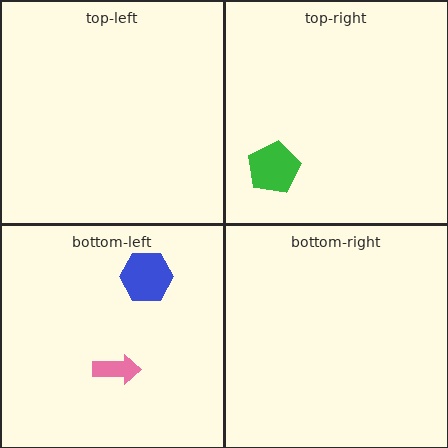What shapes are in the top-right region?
The green pentagon.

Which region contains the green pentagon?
The top-right region.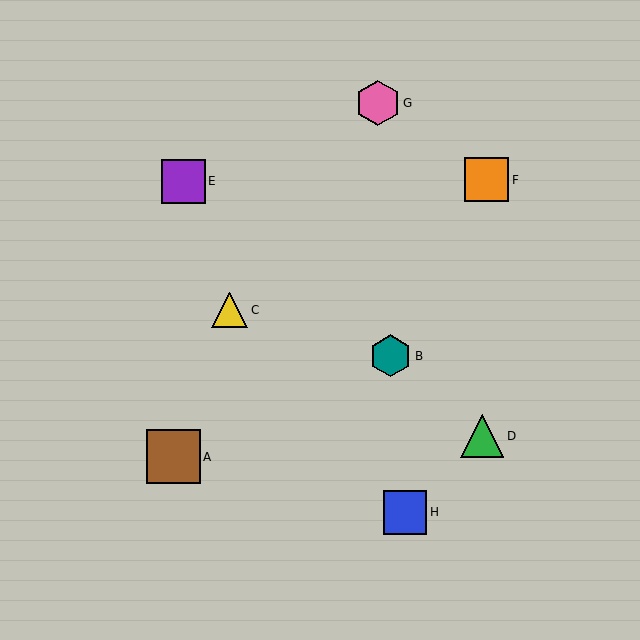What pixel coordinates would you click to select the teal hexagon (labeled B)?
Click at (390, 356) to select the teal hexagon B.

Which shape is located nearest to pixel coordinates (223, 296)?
The yellow triangle (labeled C) at (230, 310) is nearest to that location.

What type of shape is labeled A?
Shape A is a brown square.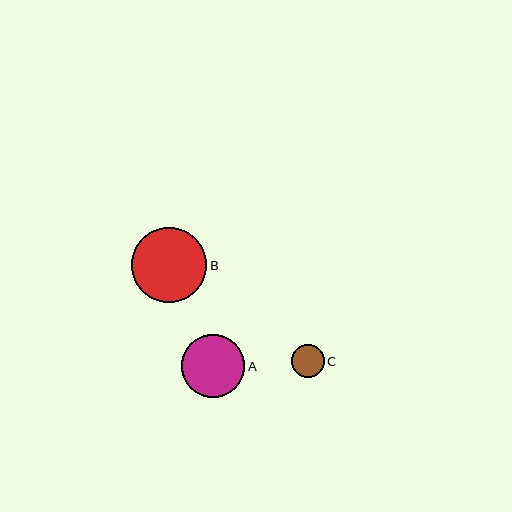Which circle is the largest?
Circle B is the largest with a size of approximately 75 pixels.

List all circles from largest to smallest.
From largest to smallest: B, A, C.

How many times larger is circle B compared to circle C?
Circle B is approximately 2.3 times the size of circle C.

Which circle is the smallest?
Circle C is the smallest with a size of approximately 33 pixels.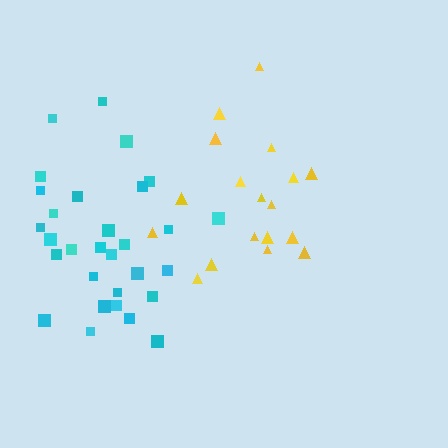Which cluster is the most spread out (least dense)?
Yellow.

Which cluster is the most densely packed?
Cyan.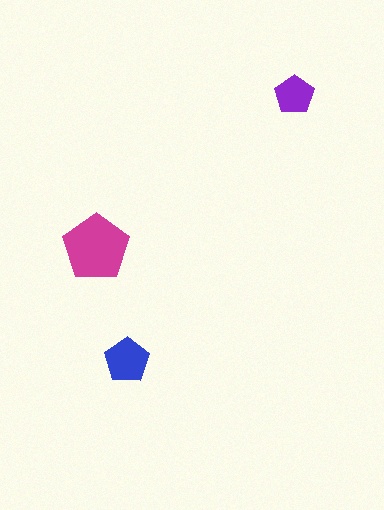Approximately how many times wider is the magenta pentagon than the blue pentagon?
About 1.5 times wider.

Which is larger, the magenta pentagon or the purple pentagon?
The magenta one.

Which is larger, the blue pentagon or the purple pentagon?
The blue one.